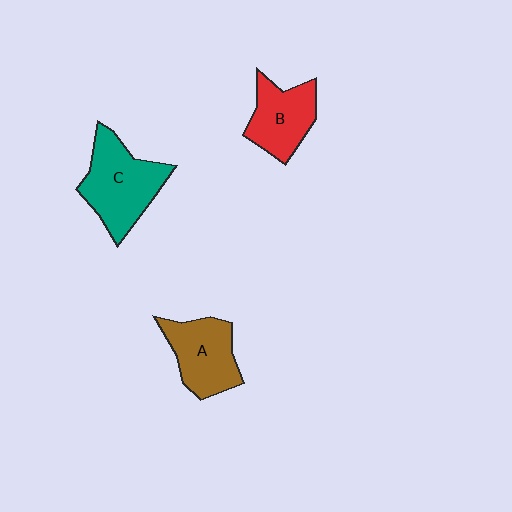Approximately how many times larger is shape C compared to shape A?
Approximately 1.3 times.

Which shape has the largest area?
Shape C (teal).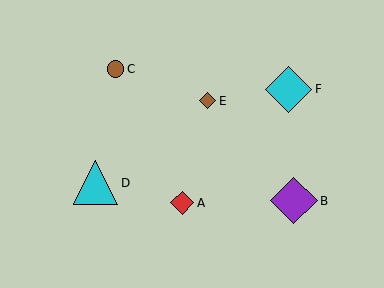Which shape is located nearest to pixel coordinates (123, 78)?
The brown circle (labeled C) at (116, 69) is nearest to that location.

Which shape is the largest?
The purple diamond (labeled B) is the largest.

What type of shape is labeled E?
Shape E is a brown diamond.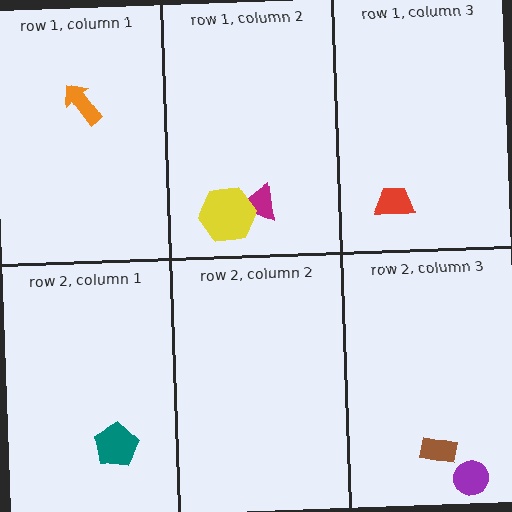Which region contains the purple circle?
The row 2, column 3 region.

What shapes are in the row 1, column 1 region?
The orange arrow.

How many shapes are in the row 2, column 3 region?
2.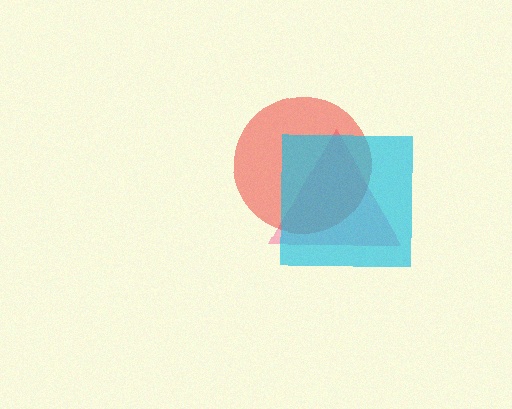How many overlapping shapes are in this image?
There are 3 overlapping shapes in the image.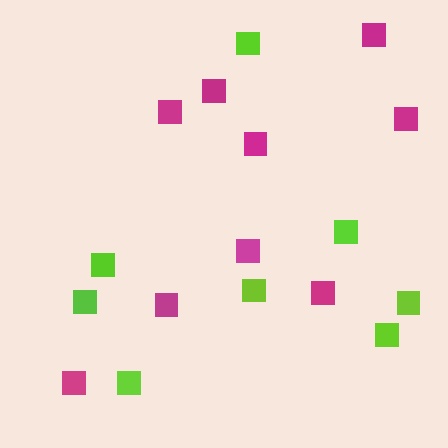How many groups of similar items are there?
There are 2 groups: one group of magenta squares (9) and one group of lime squares (8).